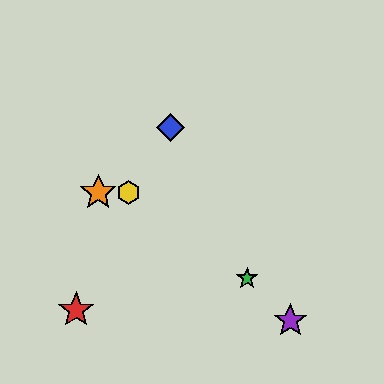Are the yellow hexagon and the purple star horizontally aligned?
No, the yellow hexagon is at y≈192 and the purple star is at y≈320.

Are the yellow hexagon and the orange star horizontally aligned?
Yes, both are at y≈192.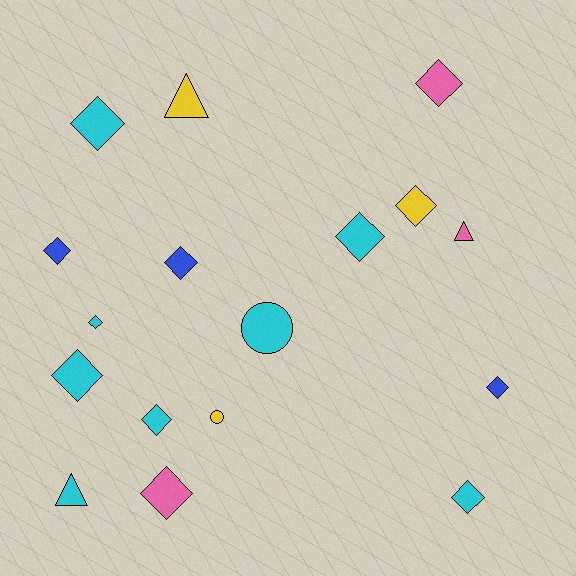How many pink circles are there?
There are no pink circles.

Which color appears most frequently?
Cyan, with 8 objects.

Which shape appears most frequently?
Diamond, with 12 objects.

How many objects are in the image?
There are 17 objects.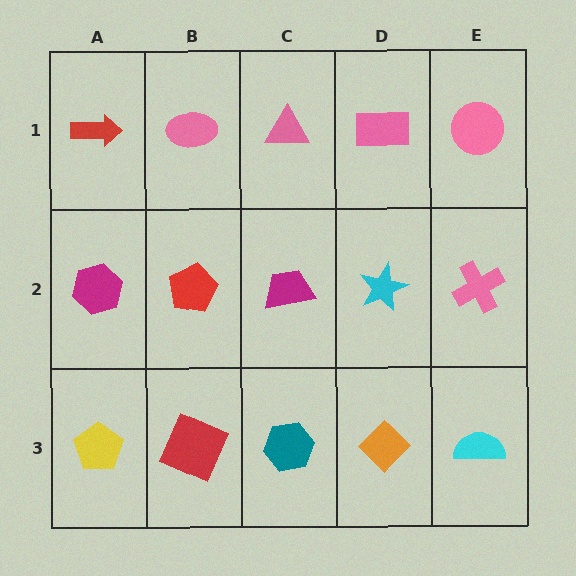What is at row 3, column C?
A teal hexagon.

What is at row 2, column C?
A magenta trapezoid.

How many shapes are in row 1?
5 shapes.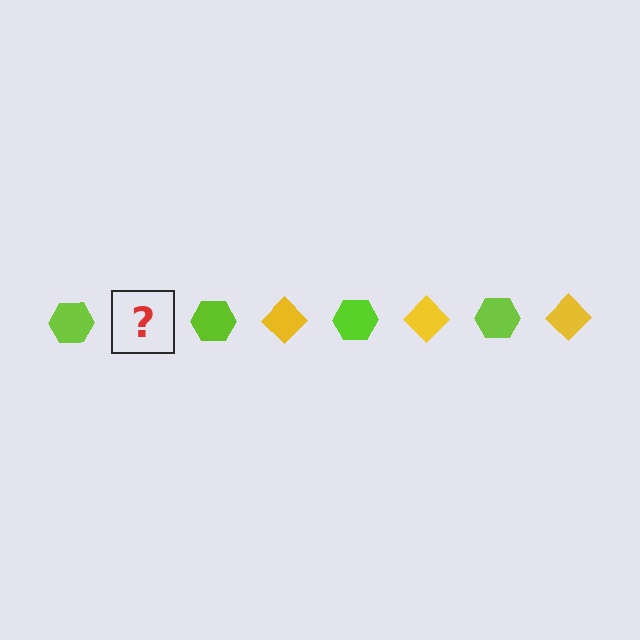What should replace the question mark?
The question mark should be replaced with a yellow diamond.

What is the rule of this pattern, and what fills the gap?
The rule is that the pattern alternates between lime hexagon and yellow diamond. The gap should be filled with a yellow diamond.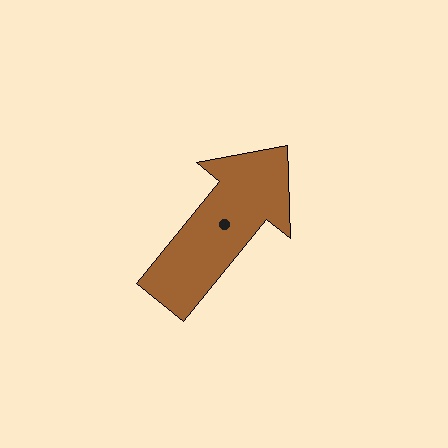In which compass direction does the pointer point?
Northeast.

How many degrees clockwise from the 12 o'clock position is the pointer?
Approximately 39 degrees.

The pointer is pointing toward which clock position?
Roughly 1 o'clock.